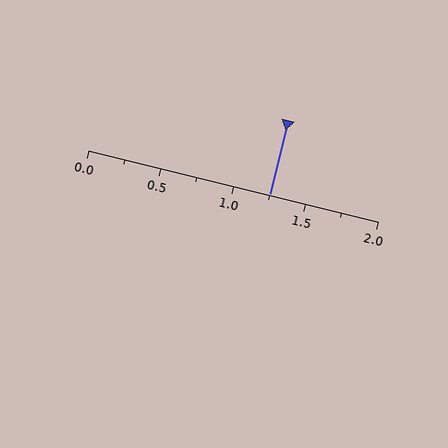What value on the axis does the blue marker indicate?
The marker indicates approximately 1.25.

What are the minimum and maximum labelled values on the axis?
The axis runs from 0.0 to 2.0.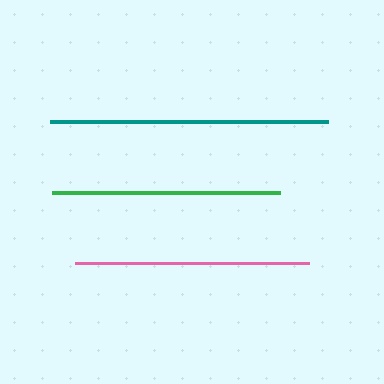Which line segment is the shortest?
The green line is the shortest at approximately 228 pixels.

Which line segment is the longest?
The teal line is the longest at approximately 278 pixels.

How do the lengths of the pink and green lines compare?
The pink and green lines are approximately the same length.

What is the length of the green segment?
The green segment is approximately 228 pixels long.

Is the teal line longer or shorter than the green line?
The teal line is longer than the green line.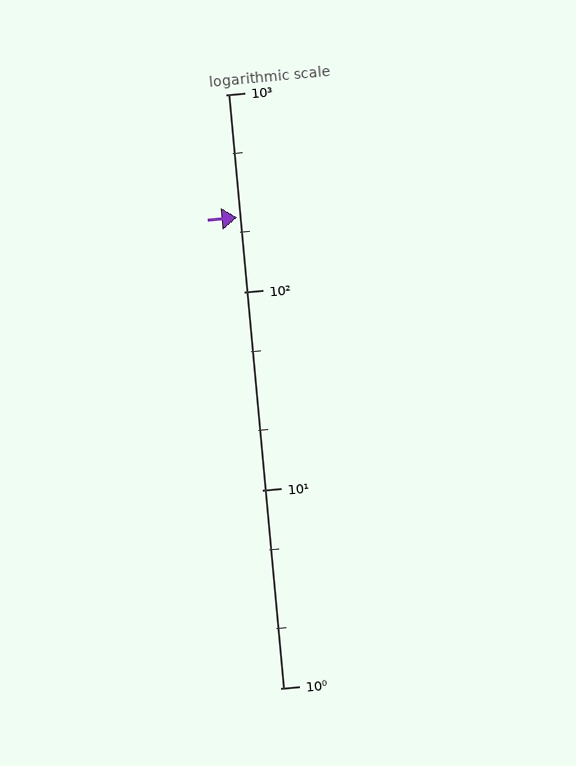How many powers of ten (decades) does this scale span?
The scale spans 3 decades, from 1 to 1000.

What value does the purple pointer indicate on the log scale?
The pointer indicates approximately 240.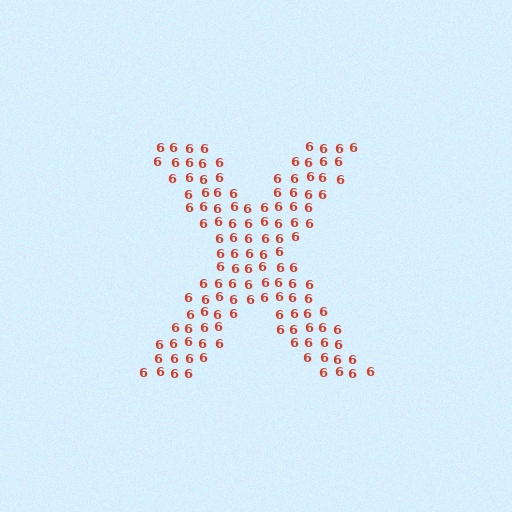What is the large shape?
The large shape is the letter X.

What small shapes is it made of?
It is made of small digit 6's.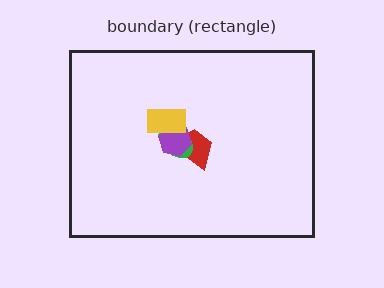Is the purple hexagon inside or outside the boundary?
Inside.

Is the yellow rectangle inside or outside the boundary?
Inside.